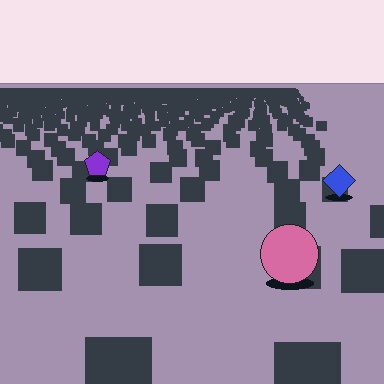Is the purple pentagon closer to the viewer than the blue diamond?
No. The blue diamond is closer — you can tell from the texture gradient: the ground texture is coarser near it.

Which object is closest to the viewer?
The pink circle is closest. The texture marks near it are larger and more spread out.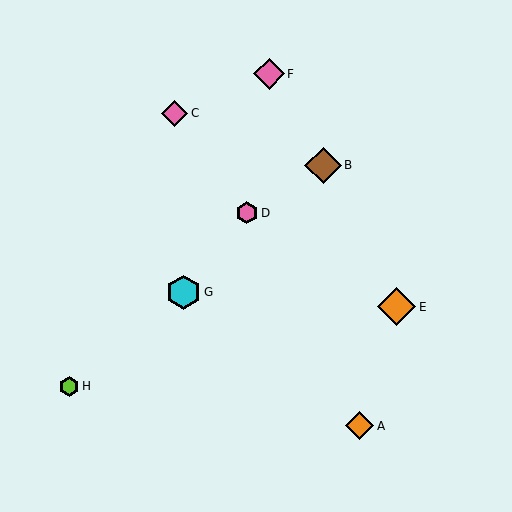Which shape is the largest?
The orange diamond (labeled E) is the largest.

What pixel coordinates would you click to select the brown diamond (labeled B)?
Click at (323, 165) to select the brown diamond B.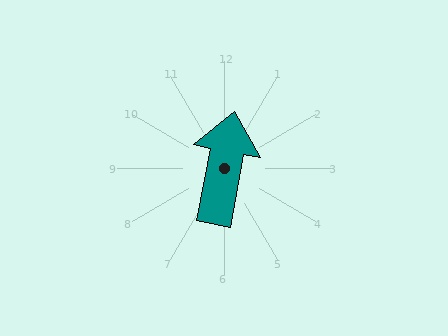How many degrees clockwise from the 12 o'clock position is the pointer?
Approximately 11 degrees.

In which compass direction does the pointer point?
North.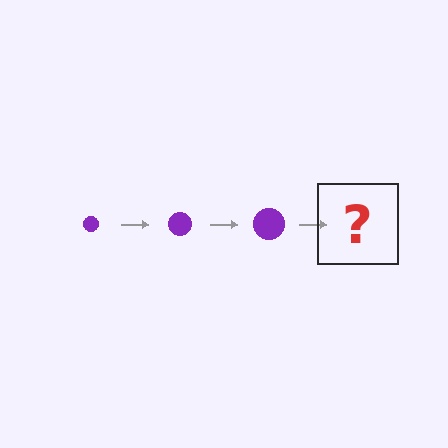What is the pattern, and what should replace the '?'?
The pattern is that the circle gets progressively larger each step. The '?' should be a purple circle, larger than the previous one.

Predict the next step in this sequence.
The next step is a purple circle, larger than the previous one.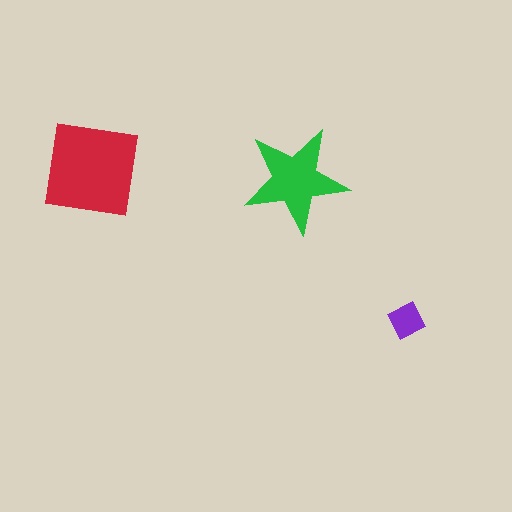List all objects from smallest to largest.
The purple diamond, the green star, the red square.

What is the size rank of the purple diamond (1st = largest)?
3rd.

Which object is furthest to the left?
The red square is leftmost.